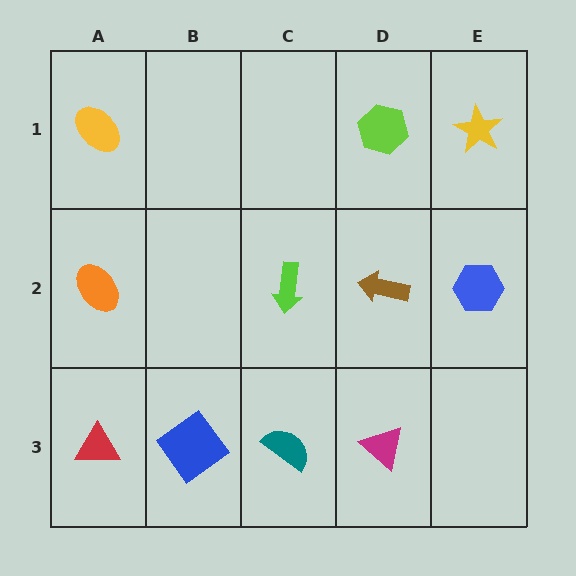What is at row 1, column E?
A yellow star.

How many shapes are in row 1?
3 shapes.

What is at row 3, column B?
A blue diamond.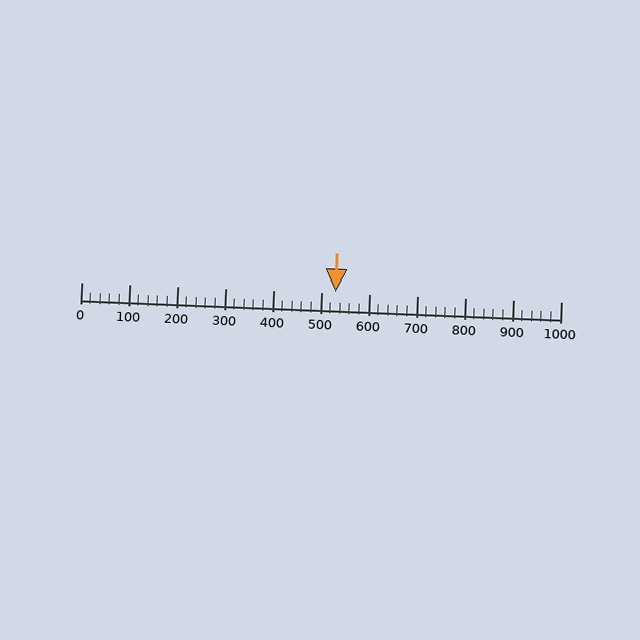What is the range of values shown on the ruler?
The ruler shows values from 0 to 1000.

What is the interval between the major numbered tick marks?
The major tick marks are spaced 100 units apart.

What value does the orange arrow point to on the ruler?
The orange arrow points to approximately 531.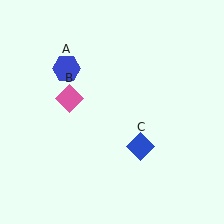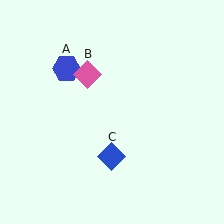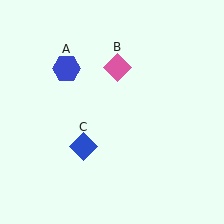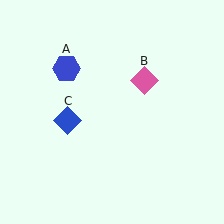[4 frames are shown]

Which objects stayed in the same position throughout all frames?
Blue hexagon (object A) remained stationary.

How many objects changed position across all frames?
2 objects changed position: pink diamond (object B), blue diamond (object C).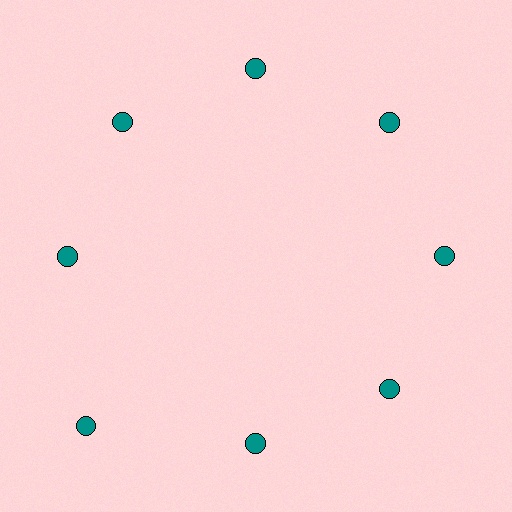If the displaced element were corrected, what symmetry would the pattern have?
It would have 8-fold rotational symmetry — the pattern would map onto itself every 45 degrees.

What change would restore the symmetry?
The symmetry would be restored by moving it inward, back onto the ring so that all 8 circles sit at equal angles and equal distance from the center.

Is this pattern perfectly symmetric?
No. The 8 teal circles are arranged in a ring, but one element near the 8 o'clock position is pushed outward from the center, breaking the 8-fold rotational symmetry.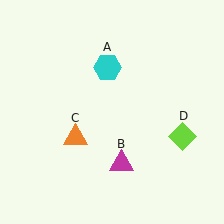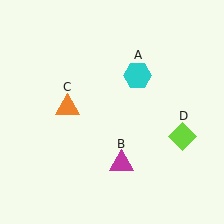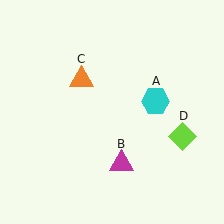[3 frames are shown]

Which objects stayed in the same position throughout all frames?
Magenta triangle (object B) and lime diamond (object D) remained stationary.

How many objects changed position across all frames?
2 objects changed position: cyan hexagon (object A), orange triangle (object C).